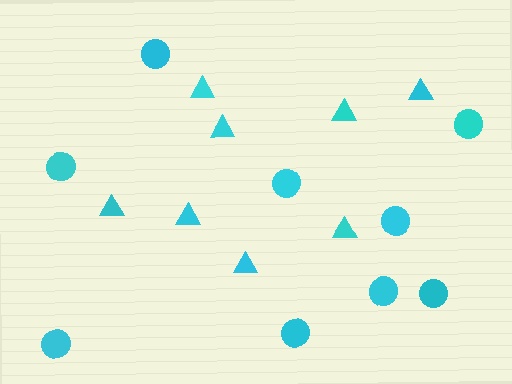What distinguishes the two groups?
There are 2 groups: one group of triangles (8) and one group of circles (9).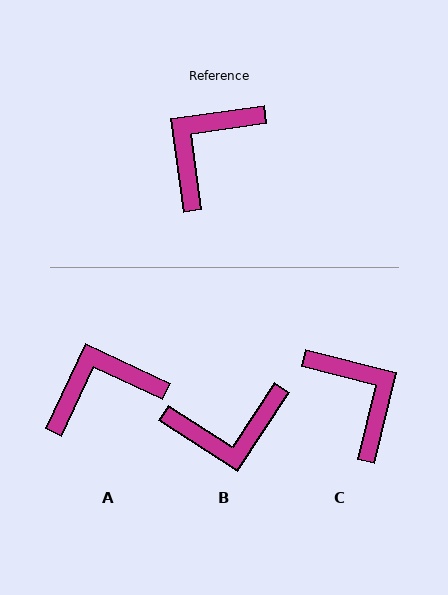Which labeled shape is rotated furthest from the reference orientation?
B, about 139 degrees away.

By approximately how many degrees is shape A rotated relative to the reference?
Approximately 33 degrees clockwise.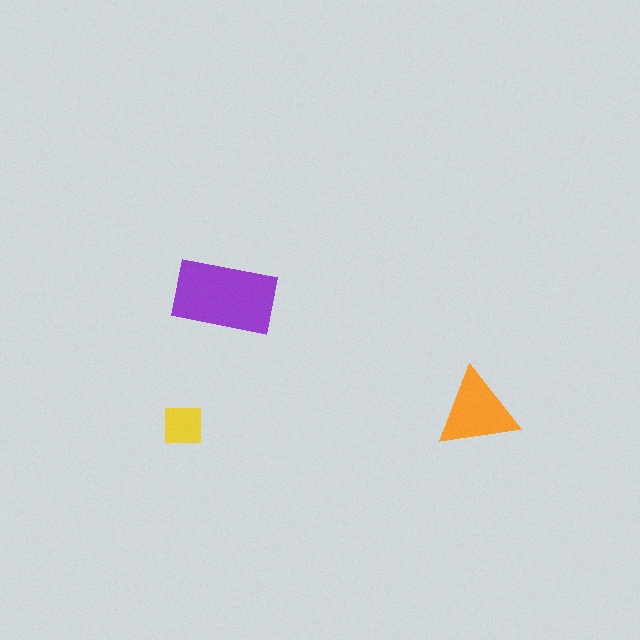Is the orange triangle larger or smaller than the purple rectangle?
Smaller.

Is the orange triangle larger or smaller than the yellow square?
Larger.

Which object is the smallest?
The yellow square.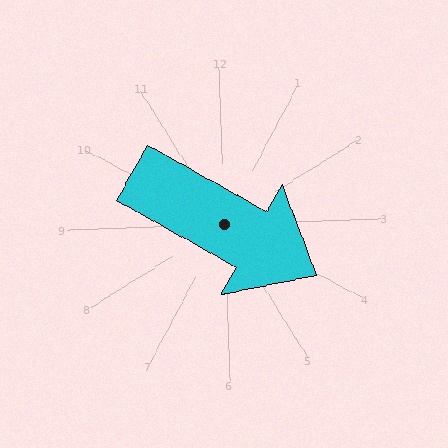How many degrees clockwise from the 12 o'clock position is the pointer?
Approximately 121 degrees.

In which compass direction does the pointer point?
Southeast.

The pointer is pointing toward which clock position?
Roughly 4 o'clock.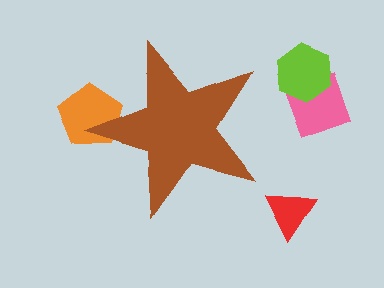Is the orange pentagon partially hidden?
Yes, the orange pentagon is partially hidden behind the brown star.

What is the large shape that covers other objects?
A brown star.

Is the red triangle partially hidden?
No, the red triangle is fully visible.